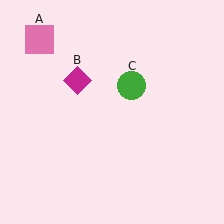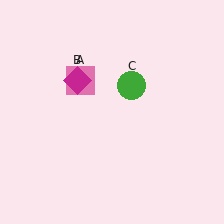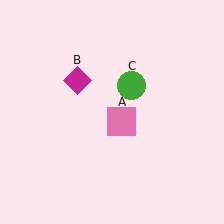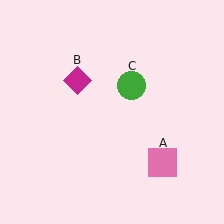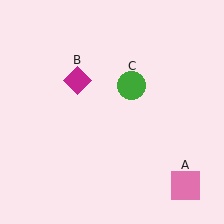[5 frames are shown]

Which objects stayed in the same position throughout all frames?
Magenta diamond (object B) and green circle (object C) remained stationary.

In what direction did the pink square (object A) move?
The pink square (object A) moved down and to the right.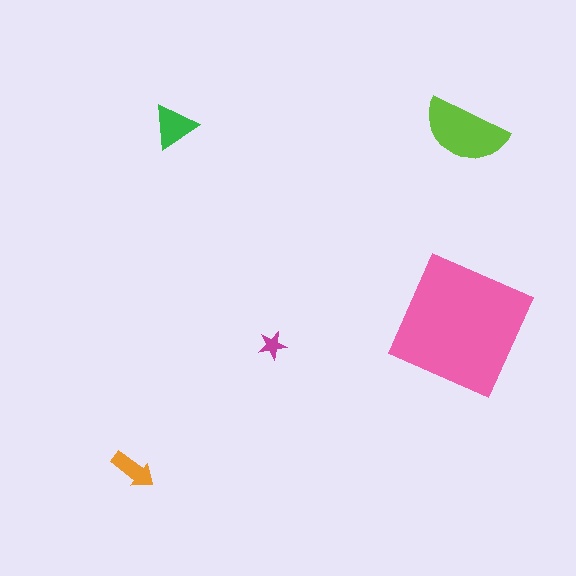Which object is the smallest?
The magenta star.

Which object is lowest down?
The orange arrow is bottommost.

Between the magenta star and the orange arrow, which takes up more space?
The orange arrow.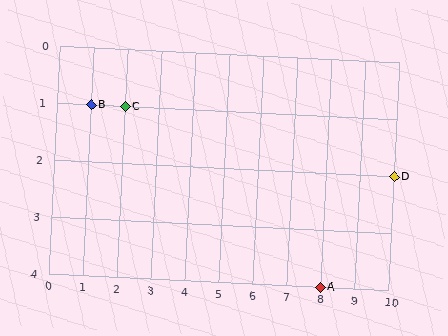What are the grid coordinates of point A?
Point A is at grid coordinates (8, 4).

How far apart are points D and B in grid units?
Points D and B are 9 columns and 1 row apart (about 9.1 grid units diagonally).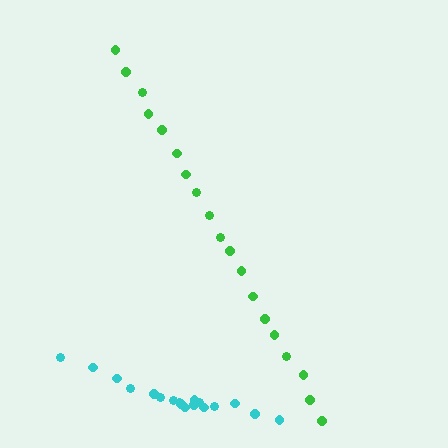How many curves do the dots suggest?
There are 2 distinct paths.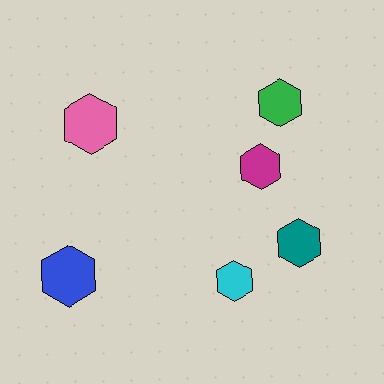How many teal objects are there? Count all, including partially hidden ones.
There is 1 teal object.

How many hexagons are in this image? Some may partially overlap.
There are 6 hexagons.